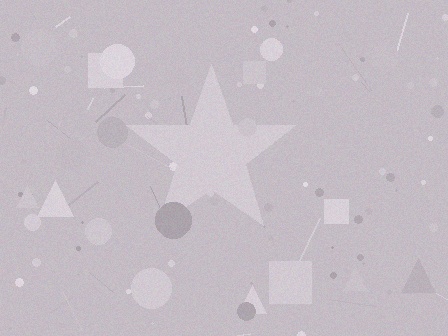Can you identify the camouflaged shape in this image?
The camouflaged shape is a star.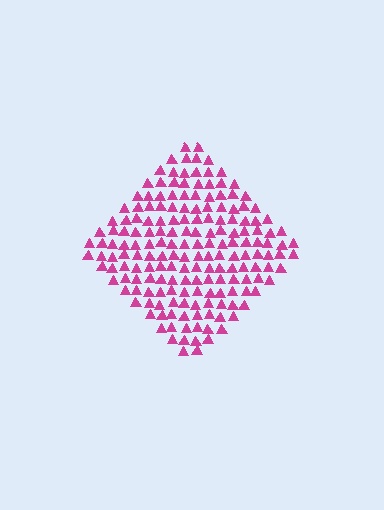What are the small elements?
The small elements are triangles.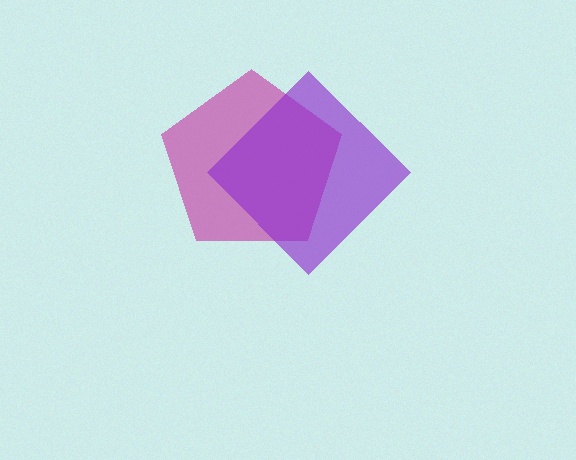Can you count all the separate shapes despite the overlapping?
Yes, there are 2 separate shapes.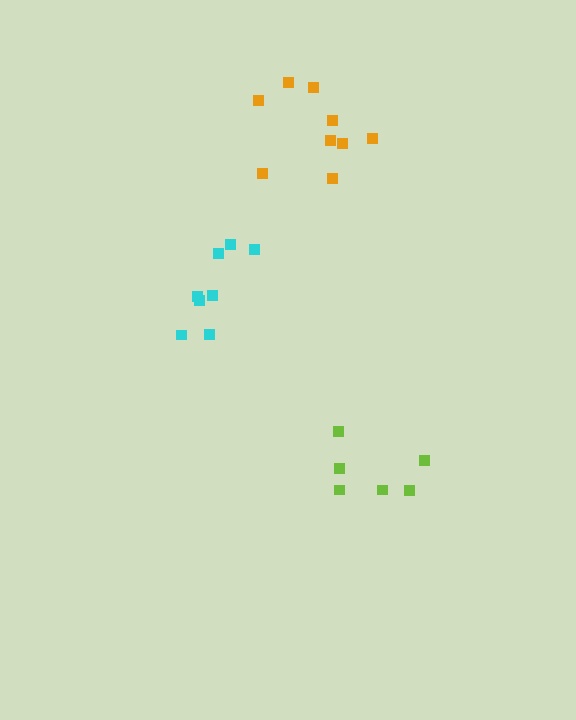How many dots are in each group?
Group 1: 6 dots, Group 2: 9 dots, Group 3: 8 dots (23 total).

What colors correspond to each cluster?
The clusters are colored: lime, orange, cyan.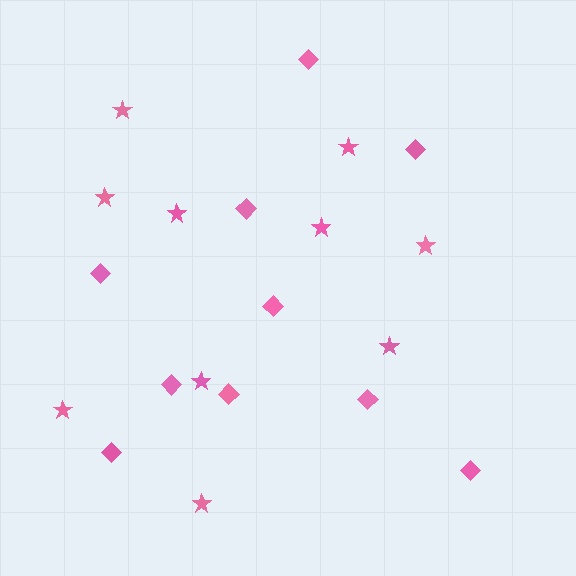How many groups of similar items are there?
There are 2 groups: one group of stars (10) and one group of diamonds (10).